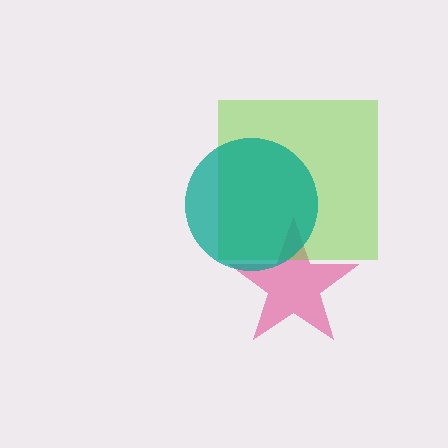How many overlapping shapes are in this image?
There are 3 overlapping shapes in the image.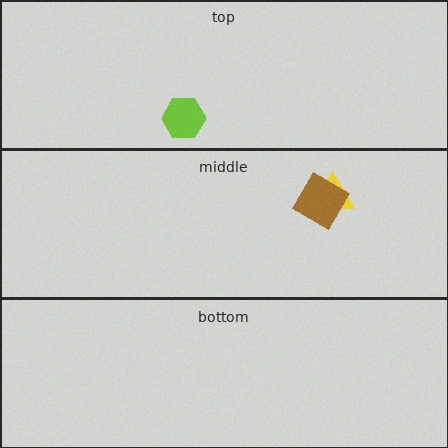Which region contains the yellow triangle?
The middle region.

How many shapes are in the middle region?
2.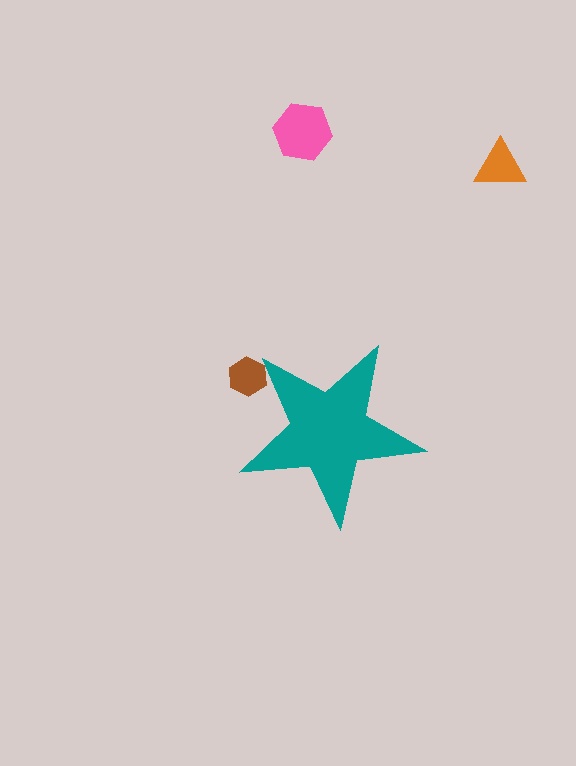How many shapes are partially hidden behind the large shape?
1 shape is partially hidden.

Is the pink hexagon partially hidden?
No, the pink hexagon is fully visible.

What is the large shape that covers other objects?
A teal star.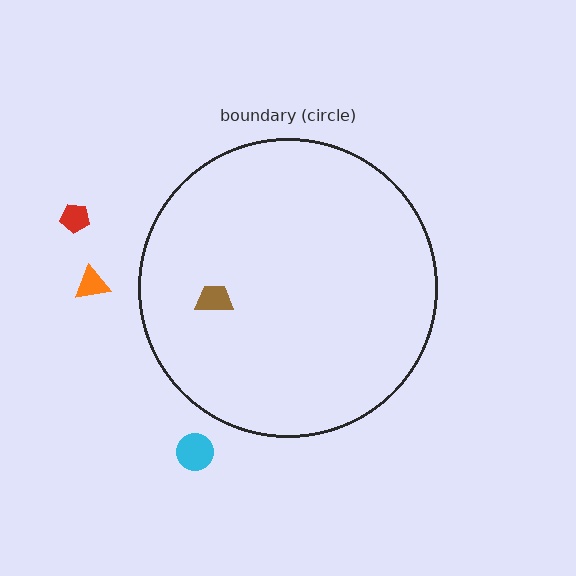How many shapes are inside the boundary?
1 inside, 3 outside.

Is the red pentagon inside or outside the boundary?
Outside.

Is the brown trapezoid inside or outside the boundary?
Inside.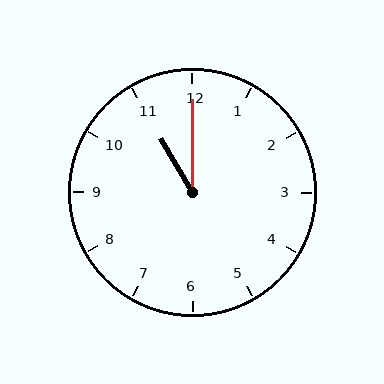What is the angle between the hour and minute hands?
Approximately 30 degrees.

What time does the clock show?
11:00.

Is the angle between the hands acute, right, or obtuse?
It is acute.